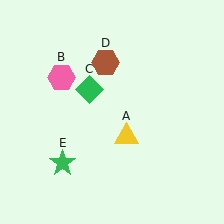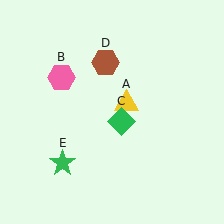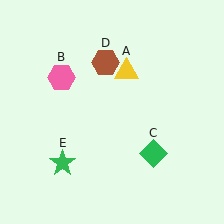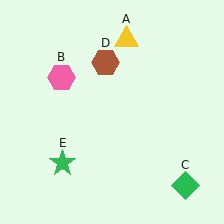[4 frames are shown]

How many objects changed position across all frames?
2 objects changed position: yellow triangle (object A), green diamond (object C).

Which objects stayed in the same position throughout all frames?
Pink hexagon (object B) and brown hexagon (object D) and green star (object E) remained stationary.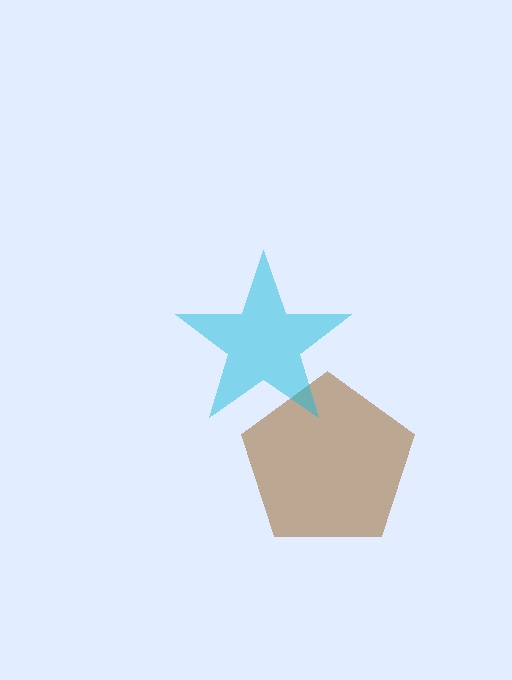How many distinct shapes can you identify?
There are 2 distinct shapes: a brown pentagon, a cyan star.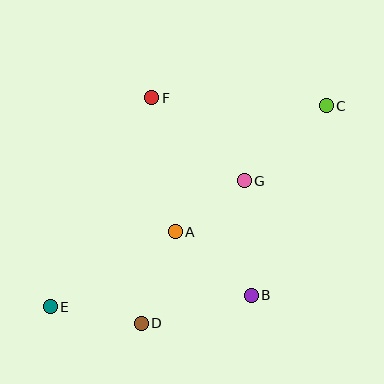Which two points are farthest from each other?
Points C and E are farthest from each other.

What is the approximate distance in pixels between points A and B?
The distance between A and B is approximately 99 pixels.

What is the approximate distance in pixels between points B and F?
The distance between B and F is approximately 221 pixels.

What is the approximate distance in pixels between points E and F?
The distance between E and F is approximately 232 pixels.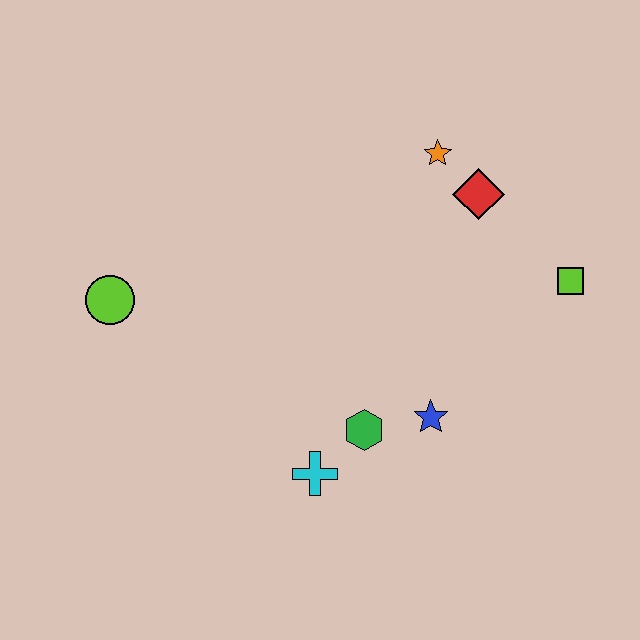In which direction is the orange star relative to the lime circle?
The orange star is to the right of the lime circle.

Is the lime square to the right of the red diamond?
Yes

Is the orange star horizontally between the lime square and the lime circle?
Yes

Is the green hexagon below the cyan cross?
No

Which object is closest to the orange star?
The red diamond is closest to the orange star.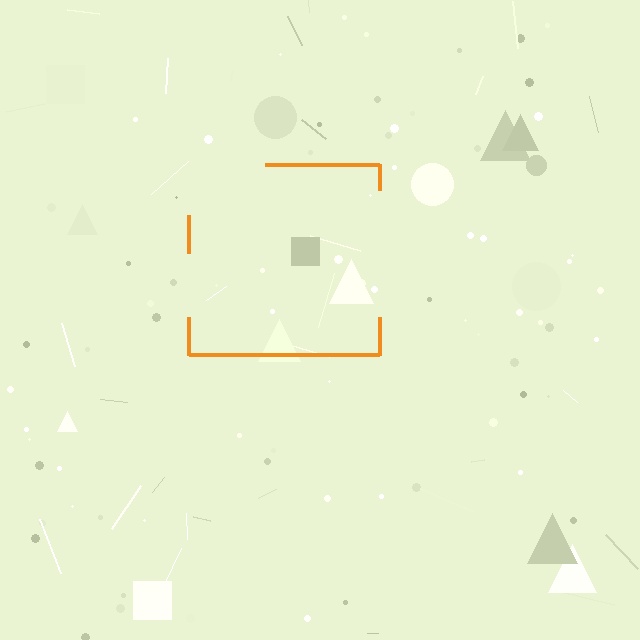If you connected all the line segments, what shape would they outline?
They would outline a square.